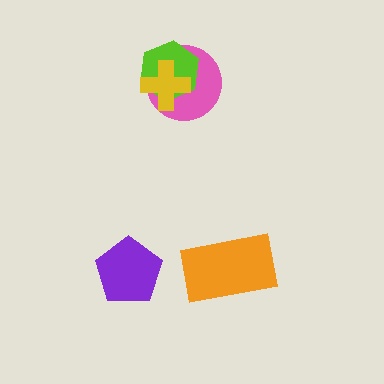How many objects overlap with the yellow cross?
2 objects overlap with the yellow cross.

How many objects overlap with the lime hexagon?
2 objects overlap with the lime hexagon.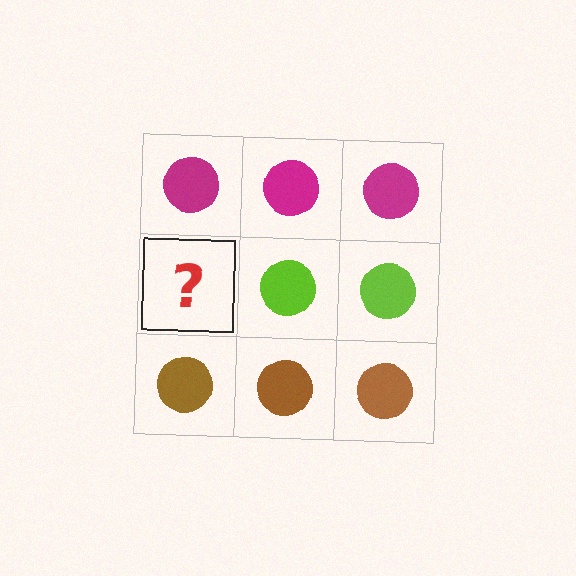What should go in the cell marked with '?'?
The missing cell should contain a lime circle.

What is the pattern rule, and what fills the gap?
The rule is that each row has a consistent color. The gap should be filled with a lime circle.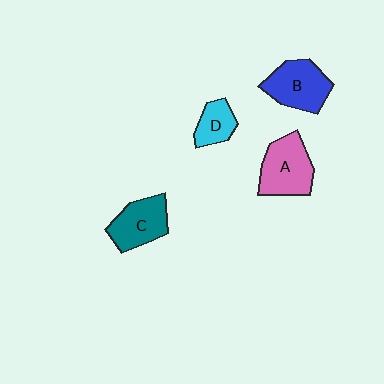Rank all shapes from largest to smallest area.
From largest to smallest: A (pink), B (blue), C (teal), D (cyan).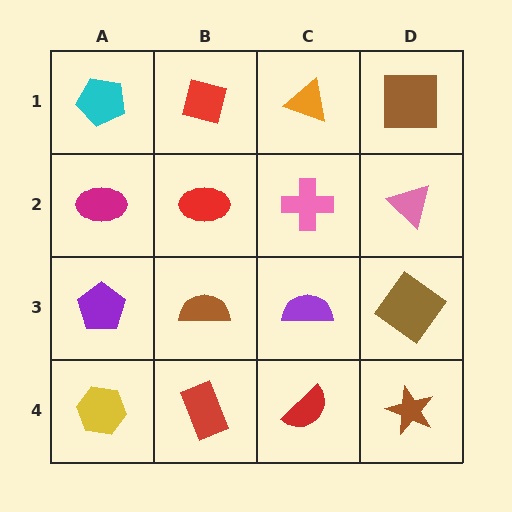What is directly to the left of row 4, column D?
A red semicircle.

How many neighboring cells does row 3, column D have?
3.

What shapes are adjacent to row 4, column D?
A brown diamond (row 3, column D), a red semicircle (row 4, column C).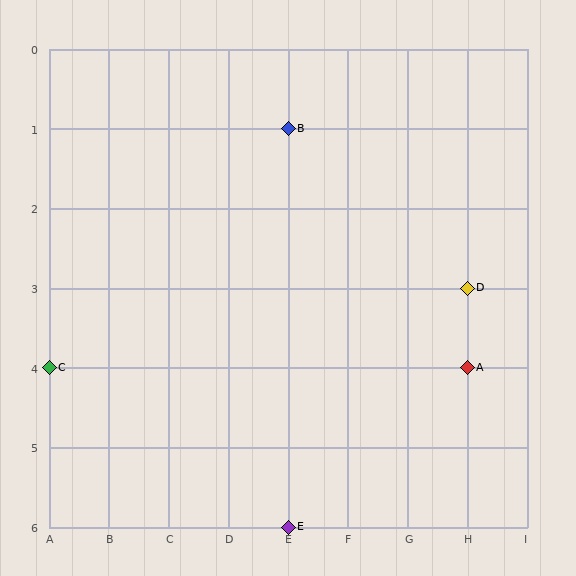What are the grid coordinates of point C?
Point C is at grid coordinates (A, 4).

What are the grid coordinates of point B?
Point B is at grid coordinates (E, 1).